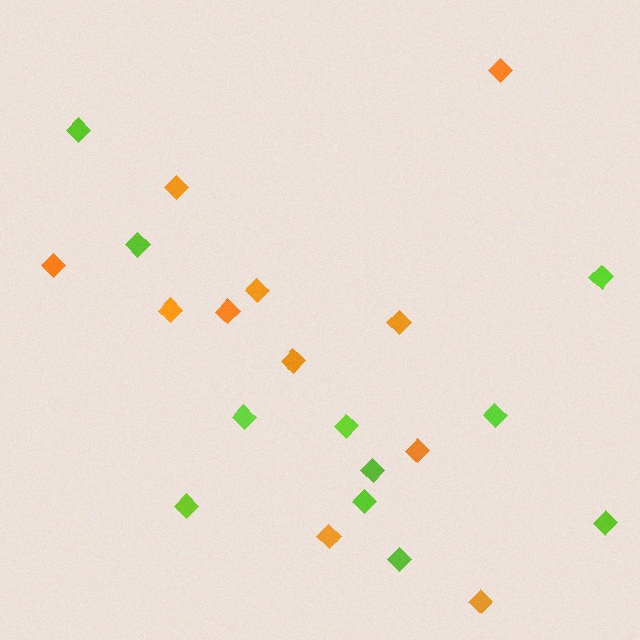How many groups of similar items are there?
There are 2 groups: one group of lime diamonds (11) and one group of orange diamonds (11).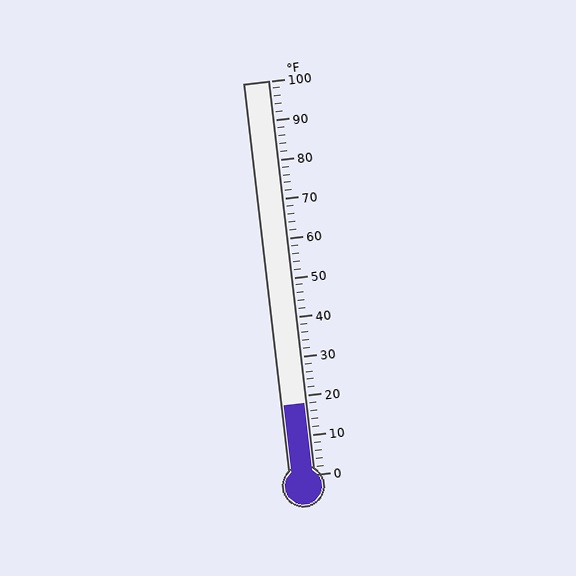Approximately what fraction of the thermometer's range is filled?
The thermometer is filled to approximately 20% of its range.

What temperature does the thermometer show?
The thermometer shows approximately 18°F.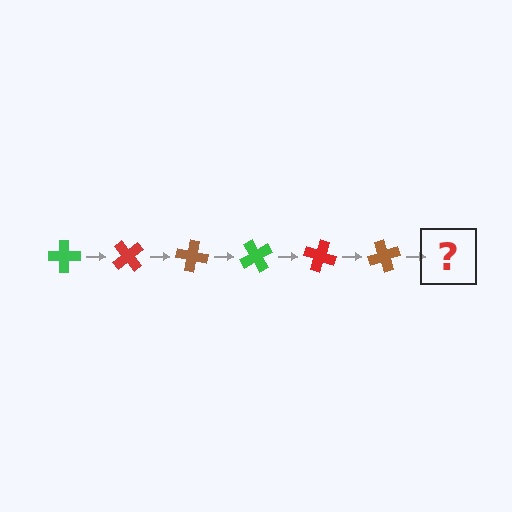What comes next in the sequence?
The next element should be a green cross, rotated 300 degrees from the start.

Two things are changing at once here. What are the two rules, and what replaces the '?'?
The two rules are that it rotates 50 degrees each step and the color cycles through green, red, and brown. The '?' should be a green cross, rotated 300 degrees from the start.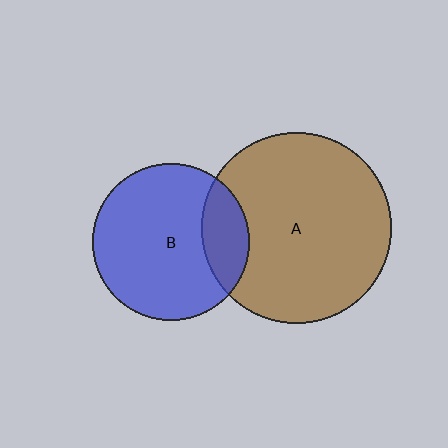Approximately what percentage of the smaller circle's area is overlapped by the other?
Approximately 20%.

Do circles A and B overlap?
Yes.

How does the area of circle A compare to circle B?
Approximately 1.5 times.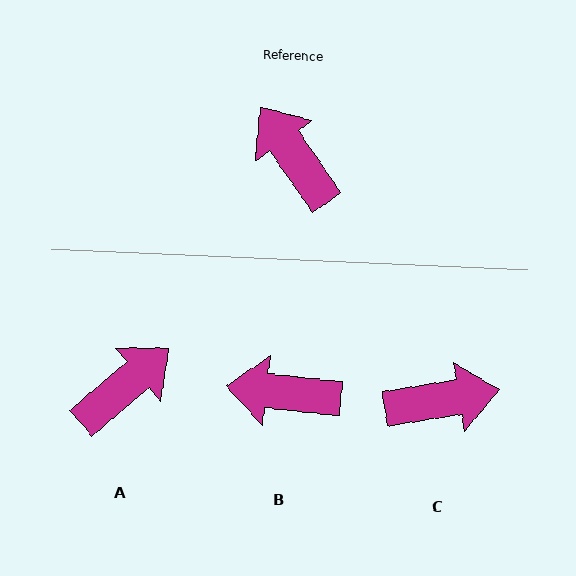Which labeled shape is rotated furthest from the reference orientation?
C, about 116 degrees away.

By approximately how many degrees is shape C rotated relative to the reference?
Approximately 116 degrees clockwise.